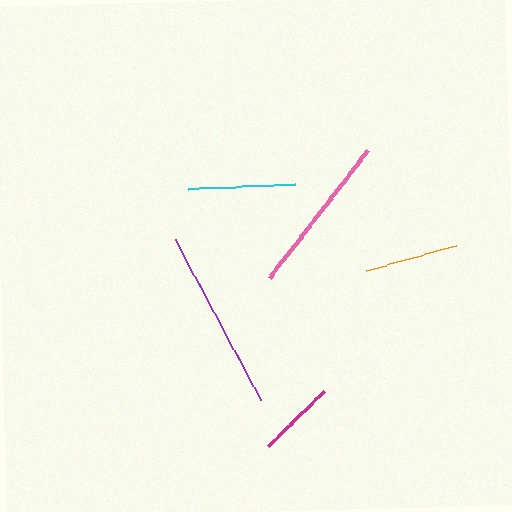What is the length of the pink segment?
The pink segment is approximately 162 pixels long.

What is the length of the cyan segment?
The cyan segment is approximately 107 pixels long.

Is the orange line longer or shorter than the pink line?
The pink line is longer than the orange line.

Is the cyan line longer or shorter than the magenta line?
The cyan line is longer than the magenta line.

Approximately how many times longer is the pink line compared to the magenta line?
The pink line is approximately 2.1 times the length of the magenta line.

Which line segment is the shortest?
The magenta line is the shortest at approximately 78 pixels.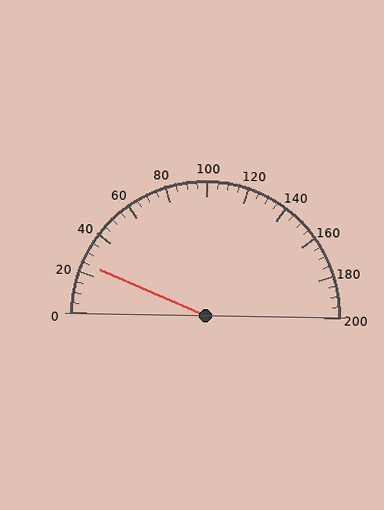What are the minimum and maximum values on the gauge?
The gauge ranges from 0 to 200.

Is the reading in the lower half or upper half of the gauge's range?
The reading is in the lower half of the range (0 to 200).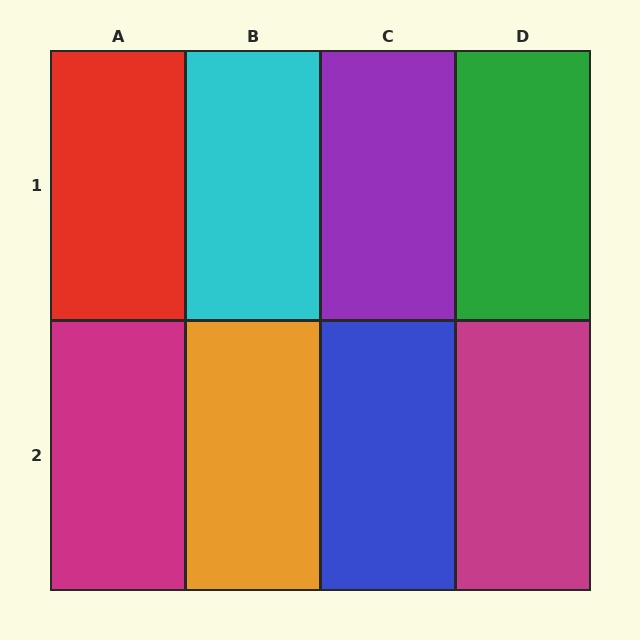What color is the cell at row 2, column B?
Orange.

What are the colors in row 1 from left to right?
Red, cyan, purple, green.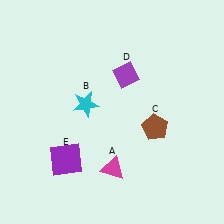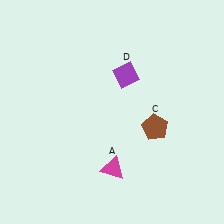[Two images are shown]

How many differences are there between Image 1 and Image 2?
There are 2 differences between the two images.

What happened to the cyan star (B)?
The cyan star (B) was removed in Image 2. It was in the top-left area of Image 1.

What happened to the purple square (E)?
The purple square (E) was removed in Image 2. It was in the bottom-left area of Image 1.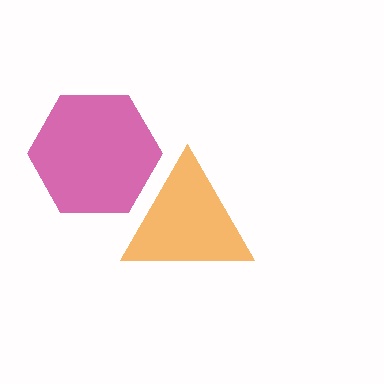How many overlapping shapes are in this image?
There are 2 overlapping shapes in the image.